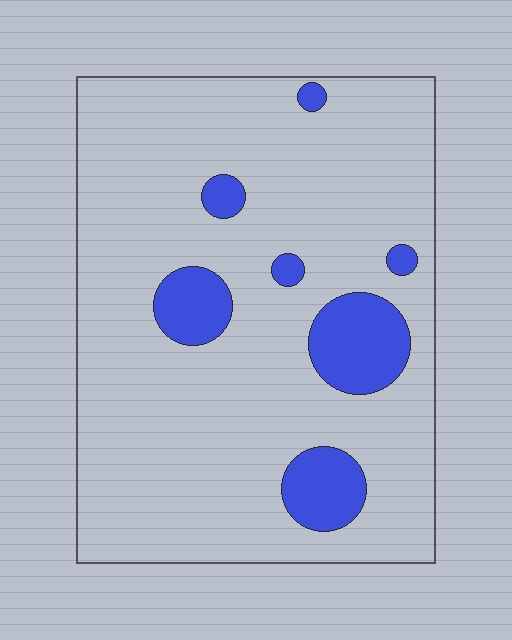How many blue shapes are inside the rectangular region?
7.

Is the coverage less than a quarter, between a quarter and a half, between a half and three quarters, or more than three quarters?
Less than a quarter.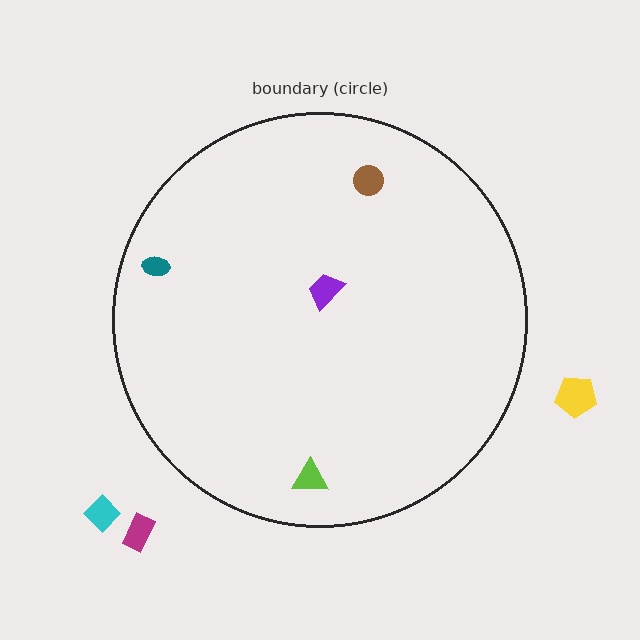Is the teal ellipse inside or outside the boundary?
Inside.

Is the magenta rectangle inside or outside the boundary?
Outside.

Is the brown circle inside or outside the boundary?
Inside.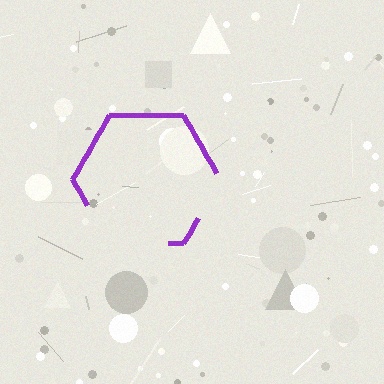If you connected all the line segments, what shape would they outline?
They would outline a hexagon.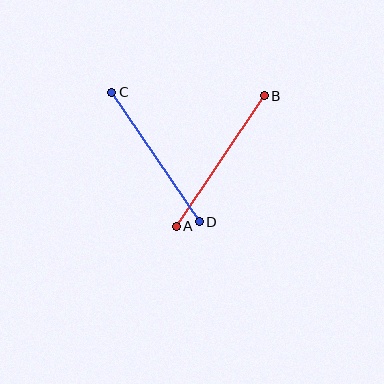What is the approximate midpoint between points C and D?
The midpoint is at approximately (156, 157) pixels.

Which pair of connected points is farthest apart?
Points A and B are farthest apart.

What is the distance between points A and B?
The distance is approximately 157 pixels.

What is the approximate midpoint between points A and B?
The midpoint is at approximately (220, 161) pixels.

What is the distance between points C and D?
The distance is approximately 156 pixels.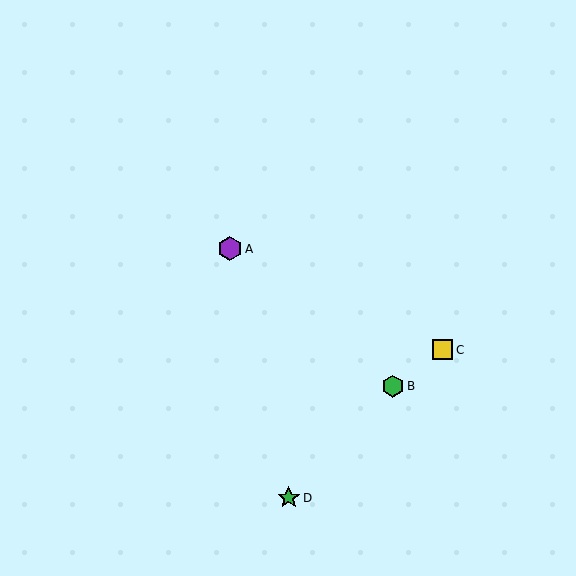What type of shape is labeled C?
Shape C is a yellow square.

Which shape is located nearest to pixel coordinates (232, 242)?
The purple hexagon (labeled A) at (230, 249) is nearest to that location.